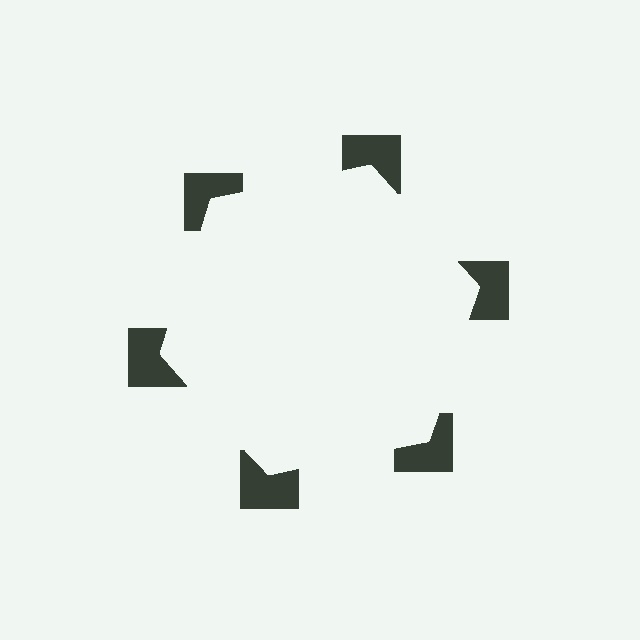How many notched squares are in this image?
There are 6 — one at each vertex of the illusory hexagon.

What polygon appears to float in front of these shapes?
An illusory hexagon — its edges are inferred from the aligned wedge cuts in the notched squares, not physically drawn.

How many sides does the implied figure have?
6 sides.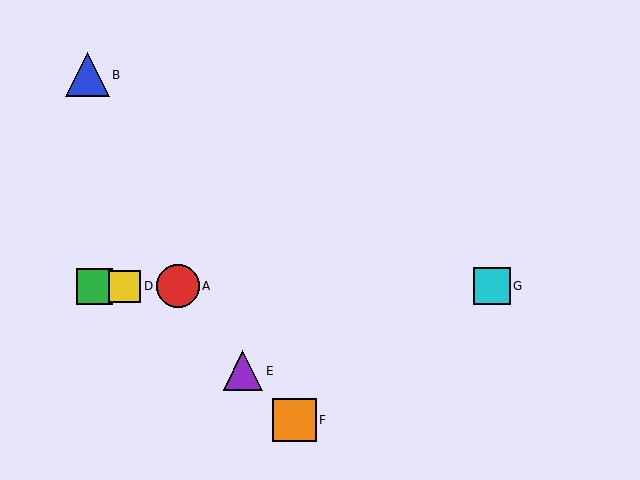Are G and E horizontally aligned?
No, G is at y≈286 and E is at y≈371.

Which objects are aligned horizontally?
Objects A, C, D, G are aligned horizontally.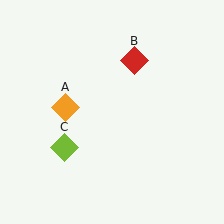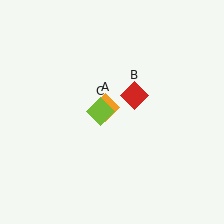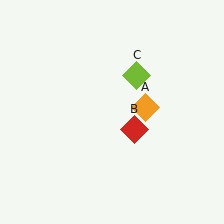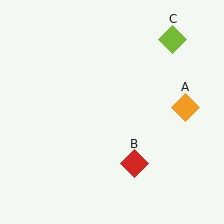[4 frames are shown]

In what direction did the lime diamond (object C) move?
The lime diamond (object C) moved up and to the right.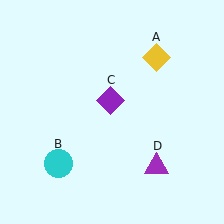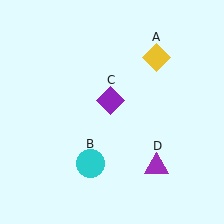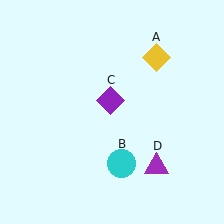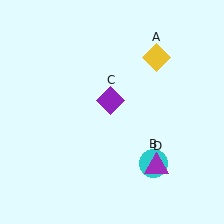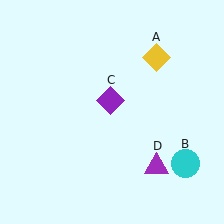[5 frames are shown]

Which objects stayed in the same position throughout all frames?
Yellow diamond (object A) and purple diamond (object C) and purple triangle (object D) remained stationary.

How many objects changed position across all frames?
1 object changed position: cyan circle (object B).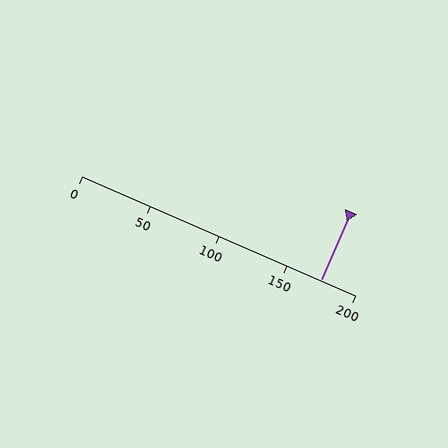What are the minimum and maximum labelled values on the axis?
The axis runs from 0 to 200.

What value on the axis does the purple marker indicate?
The marker indicates approximately 175.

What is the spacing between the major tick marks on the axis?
The major ticks are spaced 50 apart.